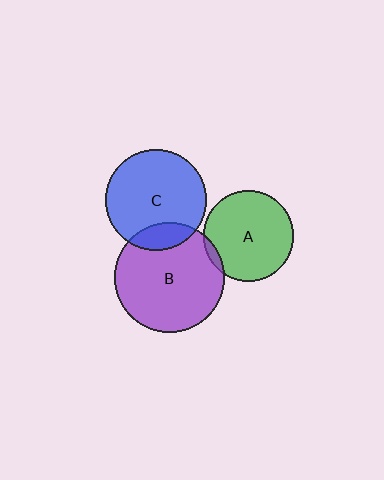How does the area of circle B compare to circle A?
Approximately 1.5 times.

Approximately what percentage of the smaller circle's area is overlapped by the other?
Approximately 5%.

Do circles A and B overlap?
Yes.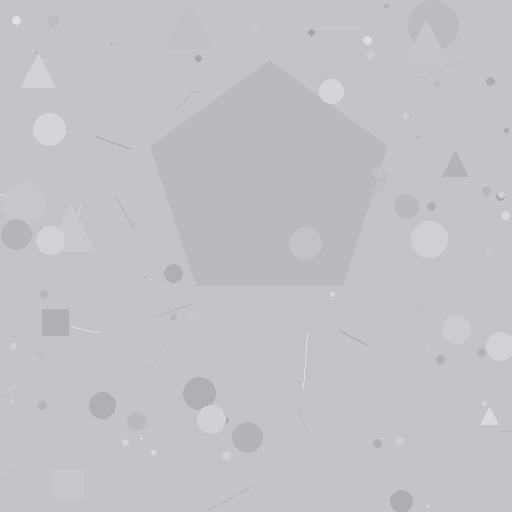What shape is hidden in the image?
A pentagon is hidden in the image.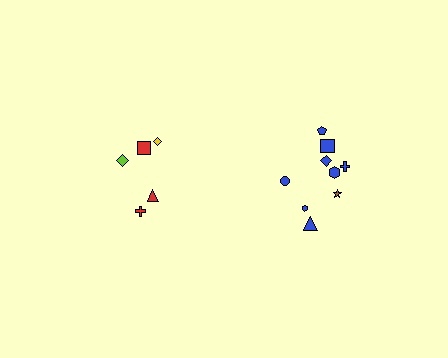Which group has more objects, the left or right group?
The right group.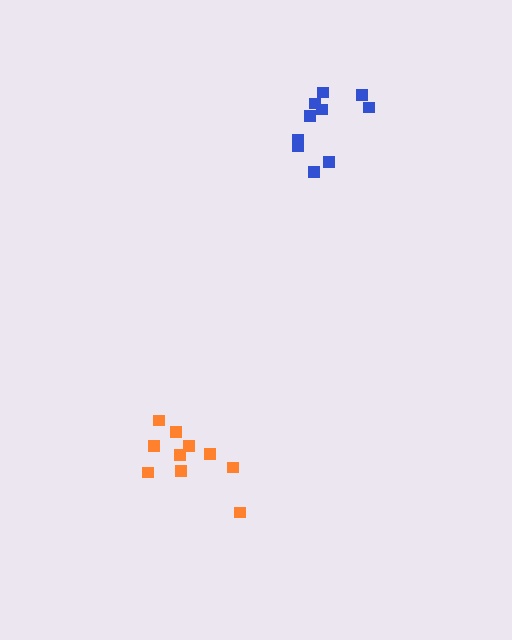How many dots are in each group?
Group 1: 10 dots, Group 2: 10 dots (20 total).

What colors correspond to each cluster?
The clusters are colored: orange, blue.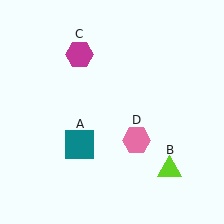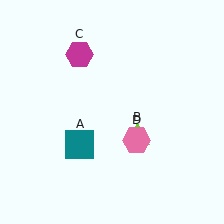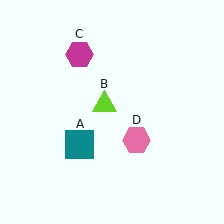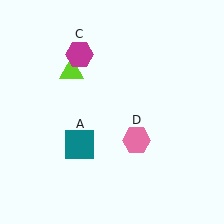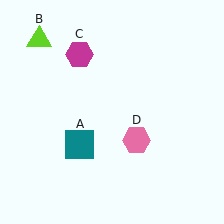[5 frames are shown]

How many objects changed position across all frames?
1 object changed position: lime triangle (object B).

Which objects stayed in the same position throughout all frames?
Teal square (object A) and magenta hexagon (object C) and pink hexagon (object D) remained stationary.